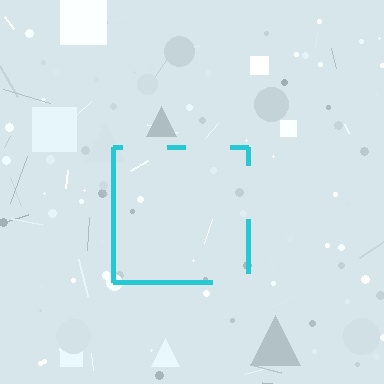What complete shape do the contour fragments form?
The contour fragments form a square.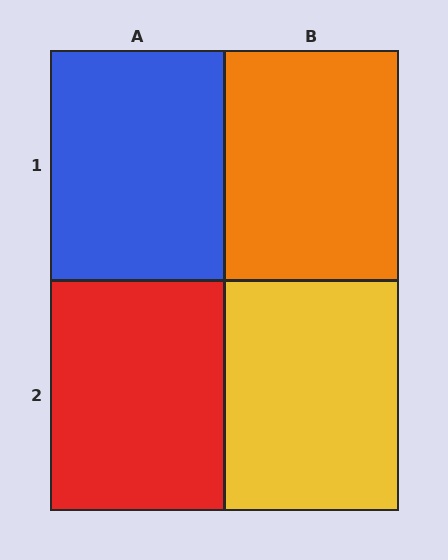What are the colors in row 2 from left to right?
Red, yellow.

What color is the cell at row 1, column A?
Blue.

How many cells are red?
1 cell is red.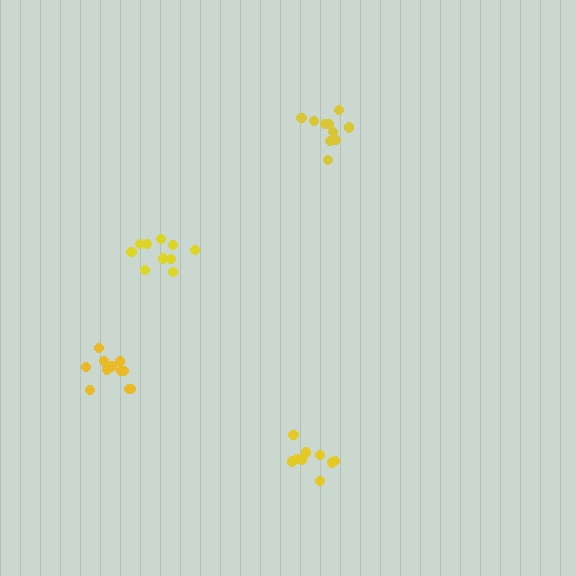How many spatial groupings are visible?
There are 4 spatial groupings.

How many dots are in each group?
Group 1: 10 dots, Group 2: 10 dots, Group 3: 11 dots, Group 4: 10 dots (41 total).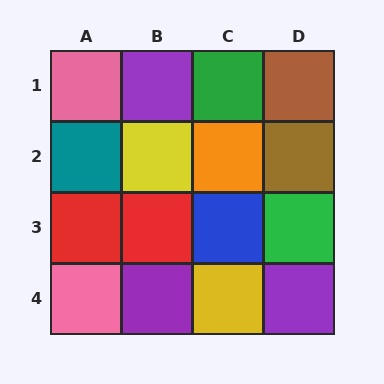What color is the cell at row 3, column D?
Green.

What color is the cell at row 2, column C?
Orange.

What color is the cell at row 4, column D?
Purple.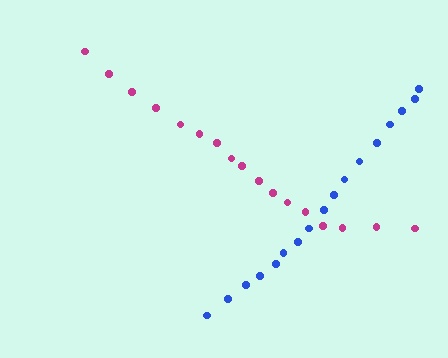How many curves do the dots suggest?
There are 2 distinct paths.